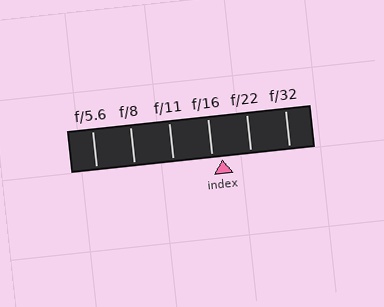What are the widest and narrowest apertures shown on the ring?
The widest aperture shown is f/5.6 and the narrowest is f/32.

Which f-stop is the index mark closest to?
The index mark is closest to f/16.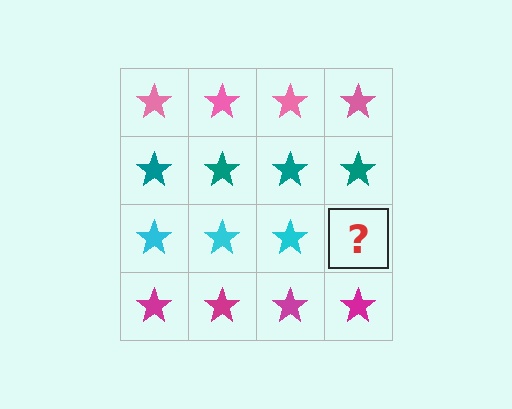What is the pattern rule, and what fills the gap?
The rule is that each row has a consistent color. The gap should be filled with a cyan star.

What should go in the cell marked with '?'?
The missing cell should contain a cyan star.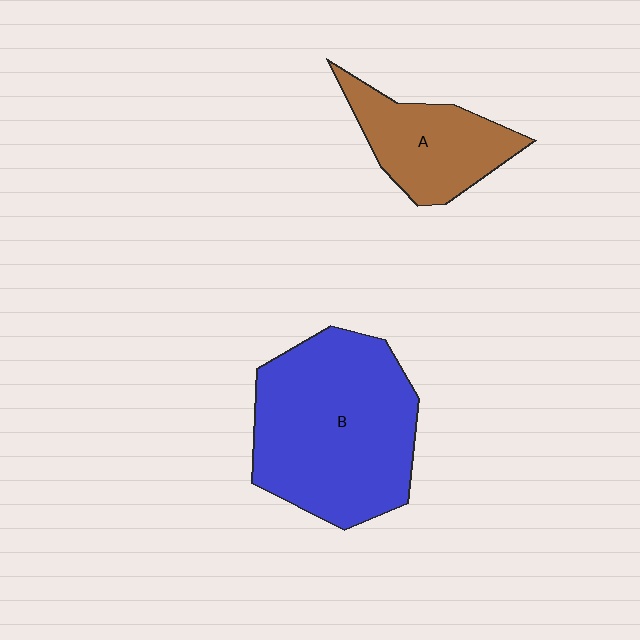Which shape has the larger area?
Shape B (blue).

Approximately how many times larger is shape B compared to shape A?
Approximately 2.1 times.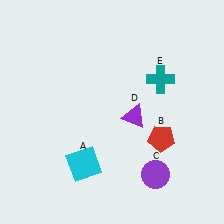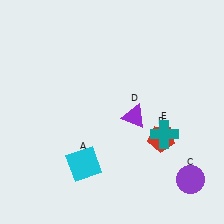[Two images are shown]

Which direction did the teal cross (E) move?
The teal cross (E) moved down.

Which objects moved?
The objects that moved are: the purple circle (C), the teal cross (E).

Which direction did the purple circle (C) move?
The purple circle (C) moved right.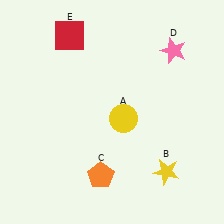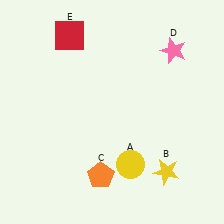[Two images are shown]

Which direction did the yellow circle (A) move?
The yellow circle (A) moved down.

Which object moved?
The yellow circle (A) moved down.